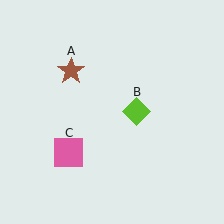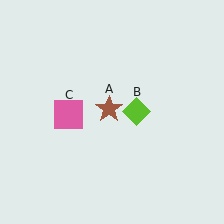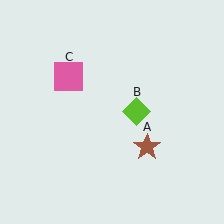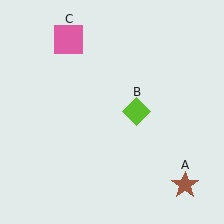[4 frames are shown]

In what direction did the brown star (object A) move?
The brown star (object A) moved down and to the right.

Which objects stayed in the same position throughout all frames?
Lime diamond (object B) remained stationary.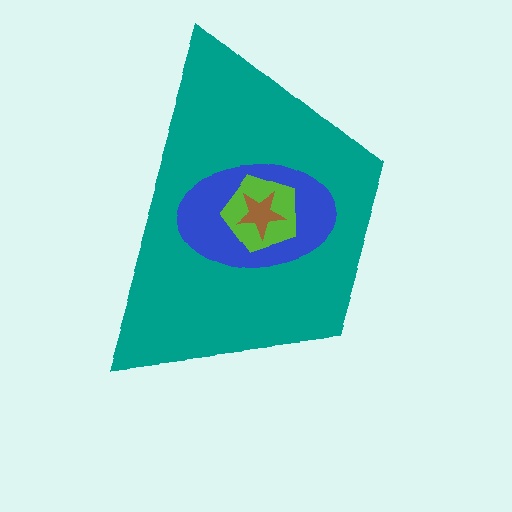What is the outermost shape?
The teal trapezoid.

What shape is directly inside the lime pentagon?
The brown star.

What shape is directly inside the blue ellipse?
The lime pentagon.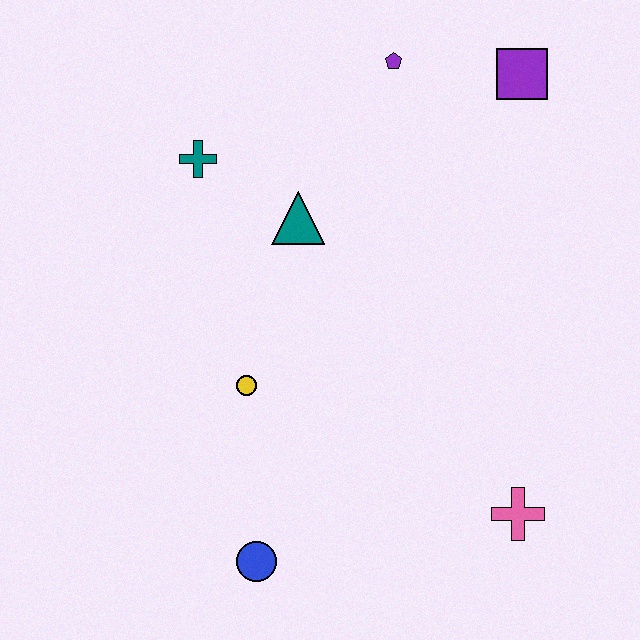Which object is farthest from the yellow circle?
The purple square is farthest from the yellow circle.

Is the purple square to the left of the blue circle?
No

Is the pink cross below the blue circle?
No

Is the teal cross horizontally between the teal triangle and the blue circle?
No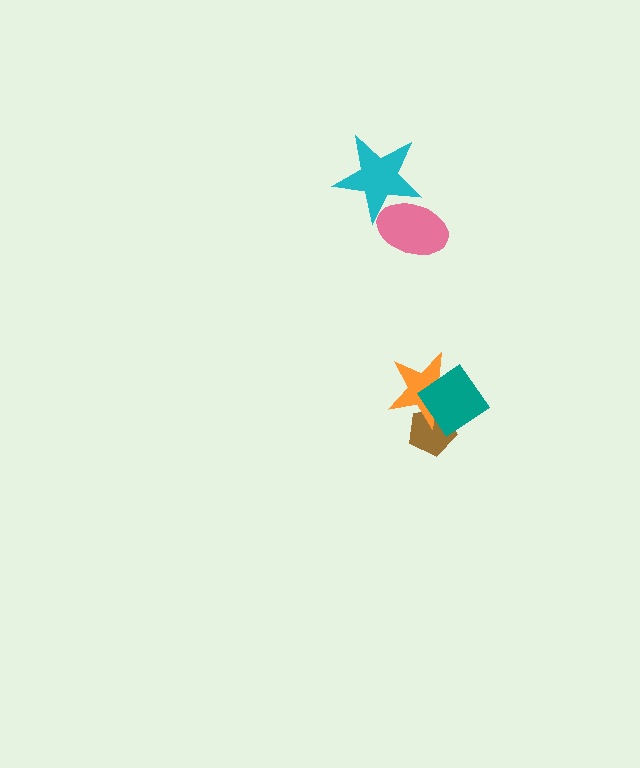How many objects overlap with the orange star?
2 objects overlap with the orange star.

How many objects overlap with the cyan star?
1 object overlaps with the cyan star.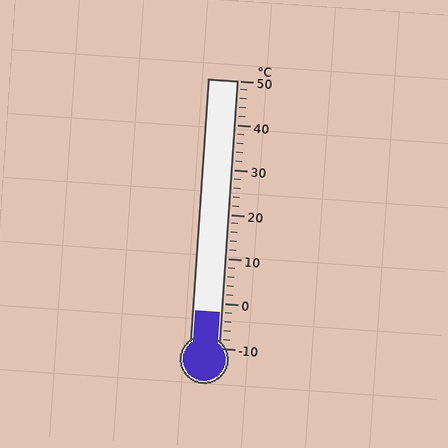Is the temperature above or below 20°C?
The temperature is below 20°C.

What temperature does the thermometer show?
The thermometer shows approximately -2°C.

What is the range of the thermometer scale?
The thermometer scale ranges from -10°C to 50°C.